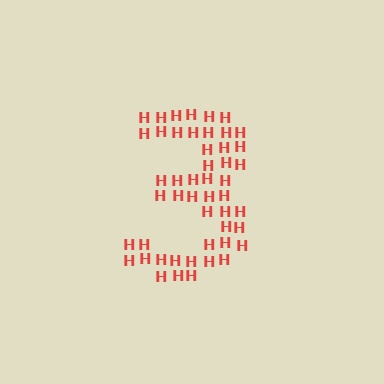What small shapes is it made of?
It is made of small letter H's.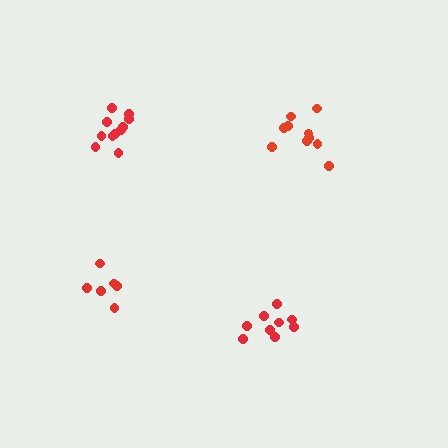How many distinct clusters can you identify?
There are 4 distinct clusters.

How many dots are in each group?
Group 1: 11 dots, Group 2: 9 dots, Group 3: 10 dots, Group 4: 6 dots (36 total).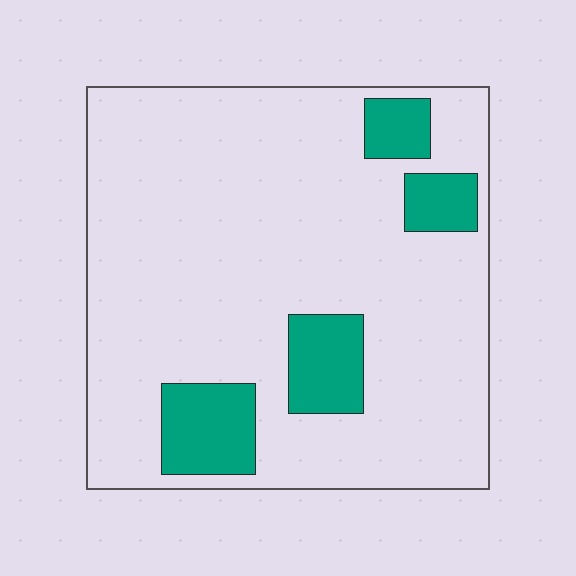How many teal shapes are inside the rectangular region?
4.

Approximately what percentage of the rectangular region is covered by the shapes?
Approximately 15%.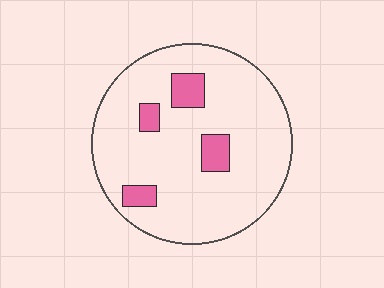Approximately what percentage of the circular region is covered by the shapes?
Approximately 10%.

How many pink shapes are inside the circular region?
4.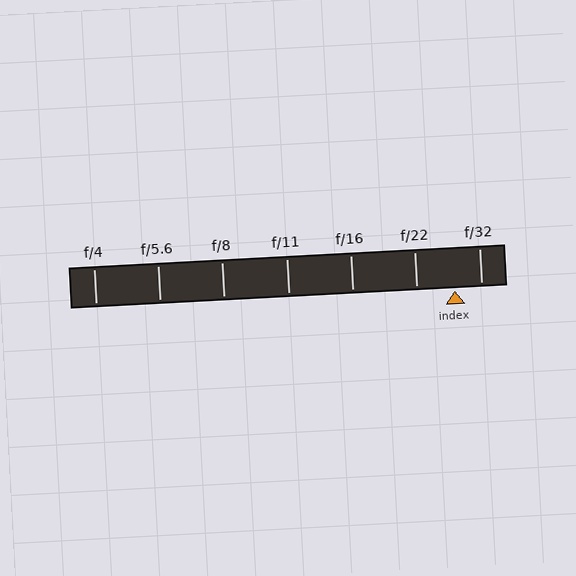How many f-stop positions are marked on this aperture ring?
There are 7 f-stop positions marked.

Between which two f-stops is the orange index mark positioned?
The index mark is between f/22 and f/32.